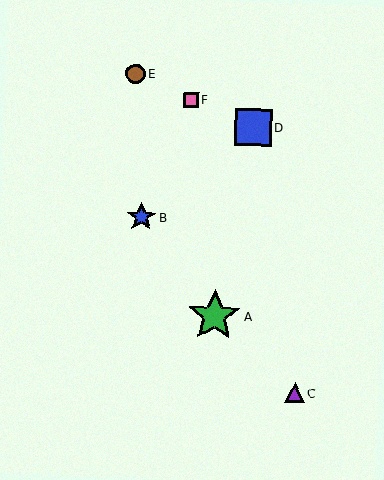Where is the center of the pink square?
The center of the pink square is at (191, 100).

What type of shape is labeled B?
Shape B is a blue star.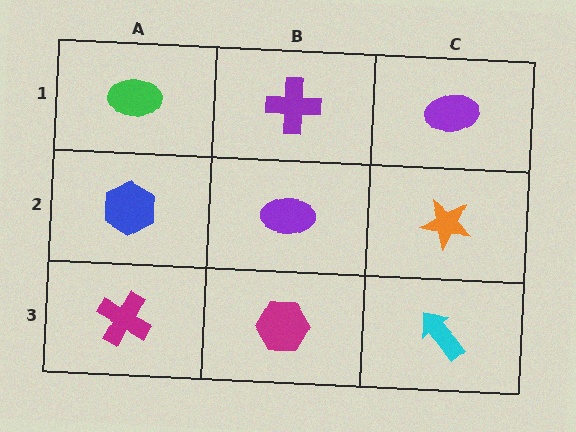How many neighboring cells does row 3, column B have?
3.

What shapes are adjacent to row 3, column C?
An orange star (row 2, column C), a magenta hexagon (row 3, column B).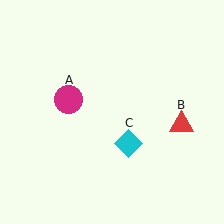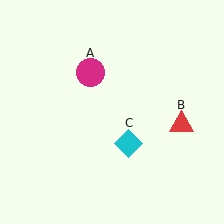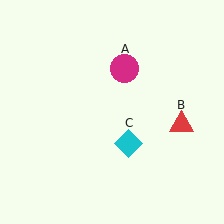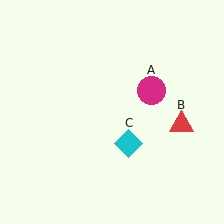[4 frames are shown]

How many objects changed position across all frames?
1 object changed position: magenta circle (object A).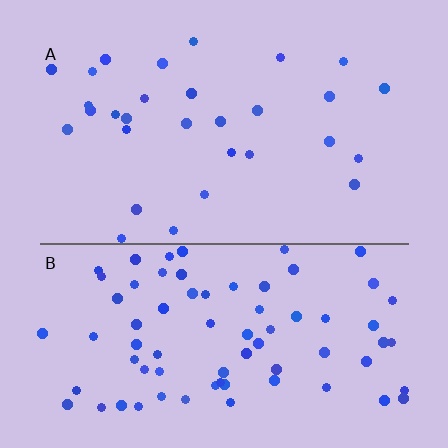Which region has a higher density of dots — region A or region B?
B (the bottom).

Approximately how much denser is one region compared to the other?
Approximately 2.5× — region B over region A.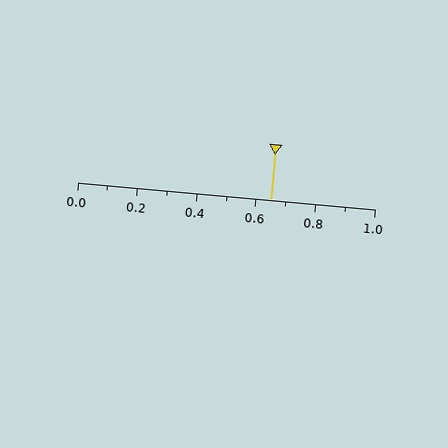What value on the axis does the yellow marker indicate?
The marker indicates approximately 0.65.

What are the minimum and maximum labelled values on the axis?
The axis runs from 0.0 to 1.0.